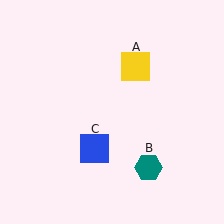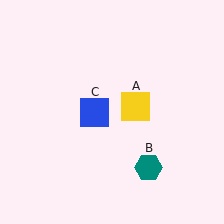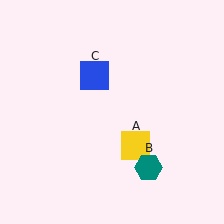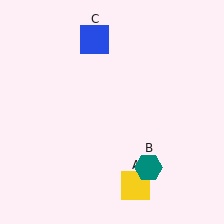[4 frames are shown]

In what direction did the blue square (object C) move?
The blue square (object C) moved up.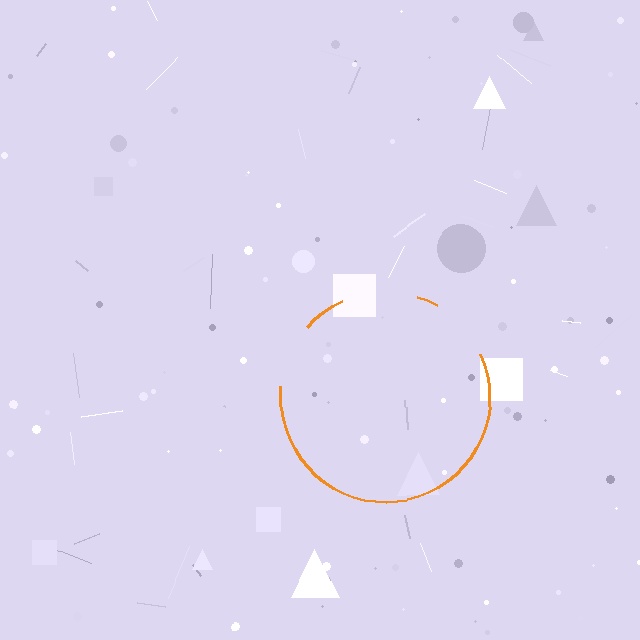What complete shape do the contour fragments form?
The contour fragments form a circle.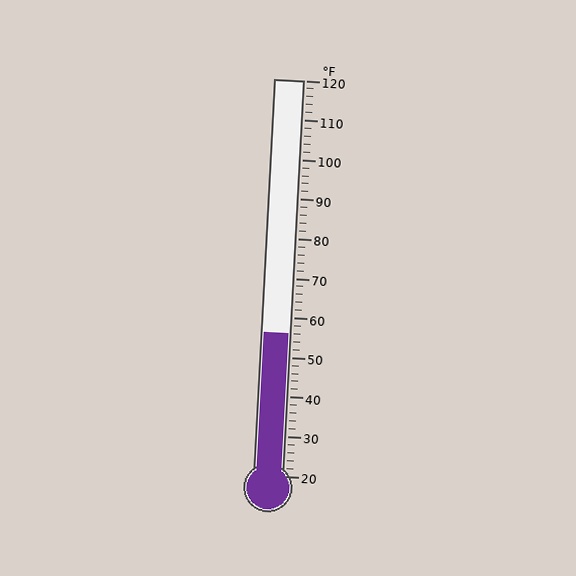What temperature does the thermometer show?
The thermometer shows approximately 56°F.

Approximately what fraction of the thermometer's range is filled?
The thermometer is filled to approximately 35% of its range.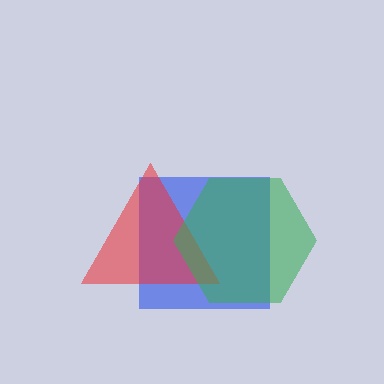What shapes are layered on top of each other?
The layered shapes are: a blue square, a red triangle, a green hexagon.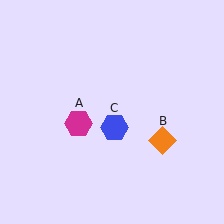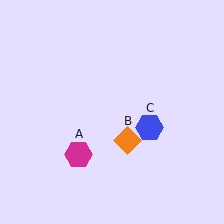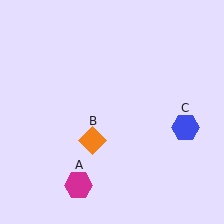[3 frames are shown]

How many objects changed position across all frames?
3 objects changed position: magenta hexagon (object A), orange diamond (object B), blue hexagon (object C).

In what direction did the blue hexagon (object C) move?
The blue hexagon (object C) moved right.